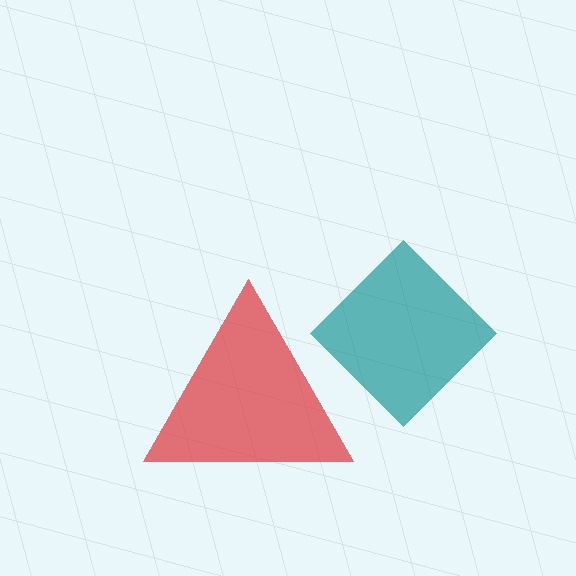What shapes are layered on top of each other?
The layered shapes are: a teal diamond, a red triangle.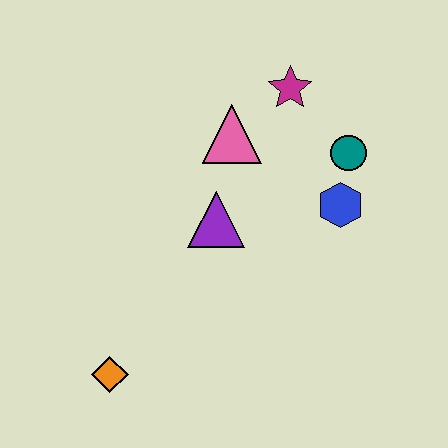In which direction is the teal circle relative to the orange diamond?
The teal circle is to the right of the orange diamond.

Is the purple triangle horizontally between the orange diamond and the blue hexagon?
Yes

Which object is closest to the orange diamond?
The purple triangle is closest to the orange diamond.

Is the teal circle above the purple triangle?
Yes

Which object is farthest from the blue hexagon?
The orange diamond is farthest from the blue hexagon.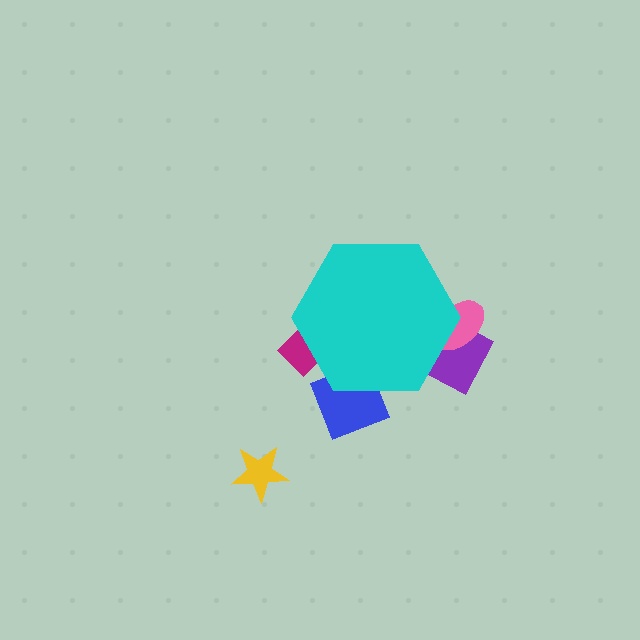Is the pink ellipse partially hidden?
Yes, the pink ellipse is partially hidden behind the cyan hexagon.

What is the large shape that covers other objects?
A cyan hexagon.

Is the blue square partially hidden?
Yes, the blue square is partially hidden behind the cyan hexagon.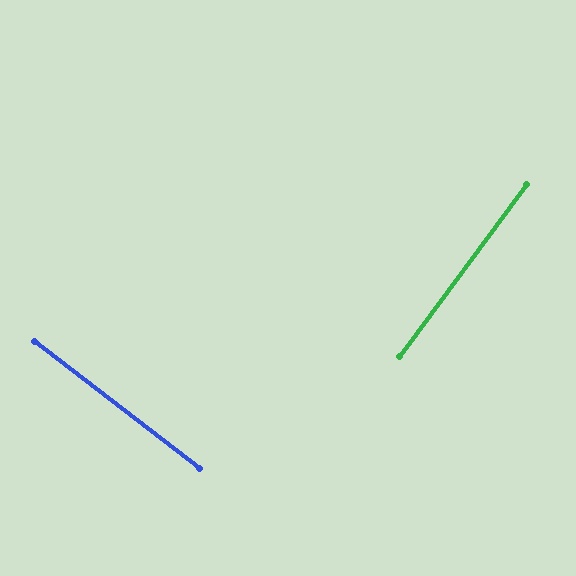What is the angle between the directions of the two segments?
Approximately 89 degrees.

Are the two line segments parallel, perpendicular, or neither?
Perpendicular — they meet at approximately 89°.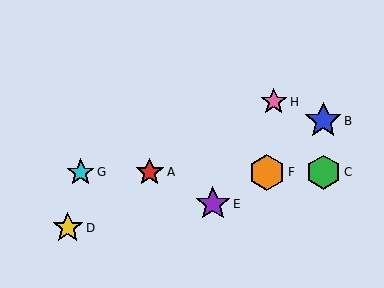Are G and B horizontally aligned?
No, G is at y≈172 and B is at y≈121.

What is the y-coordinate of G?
Object G is at y≈172.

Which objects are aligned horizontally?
Objects A, C, F, G are aligned horizontally.